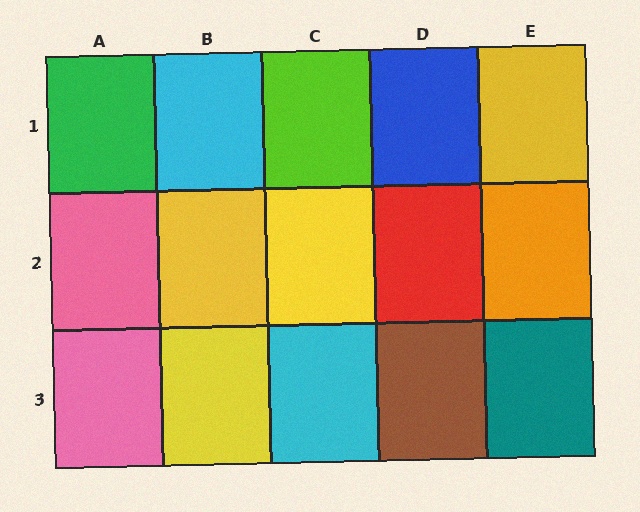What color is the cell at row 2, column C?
Yellow.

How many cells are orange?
1 cell is orange.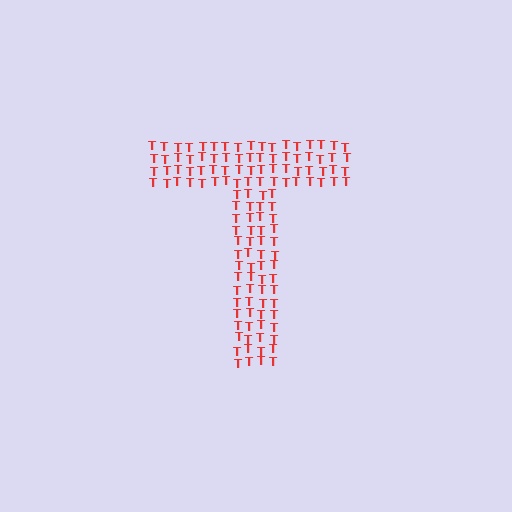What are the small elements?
The small elements are letter T's.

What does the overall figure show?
The overall figure shows the letter T.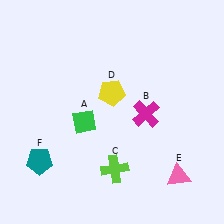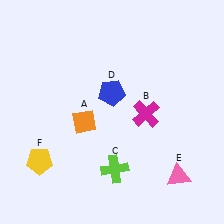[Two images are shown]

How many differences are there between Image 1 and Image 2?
There are 3 differences between the two images.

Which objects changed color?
A changed from green to orange. D changed from yellow to blue. F changed from teal to yellow.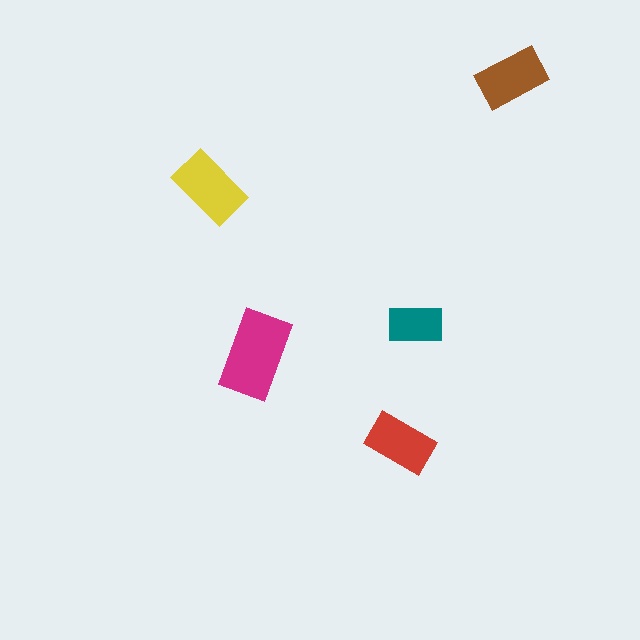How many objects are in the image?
There are 5 objects in the image.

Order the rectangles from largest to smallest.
the magenta one, the yellow one, the brown one, the red one, the teal one.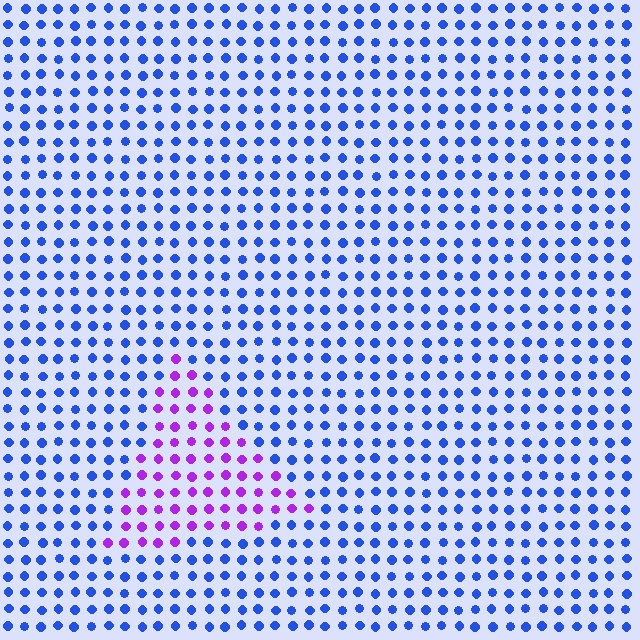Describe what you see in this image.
The image is filled with small blue elements in a uniform arrangement. A triangle-shaped region is visible where the elements are tinted to a slightly different hue, forming a subtle color boundary.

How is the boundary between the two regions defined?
The boundary is defined purely by a slight shift in hue (about 59 degrees). Spacing, size, and orientation are identical on both sides.